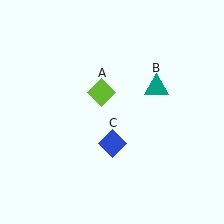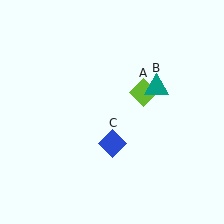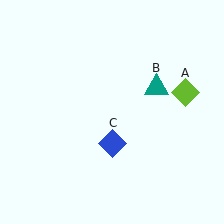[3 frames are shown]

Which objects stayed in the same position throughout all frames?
Teal triangle (object B) and blue diamond (object C) remained stationary.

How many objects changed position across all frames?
1 object changed position: lime diamond (object A).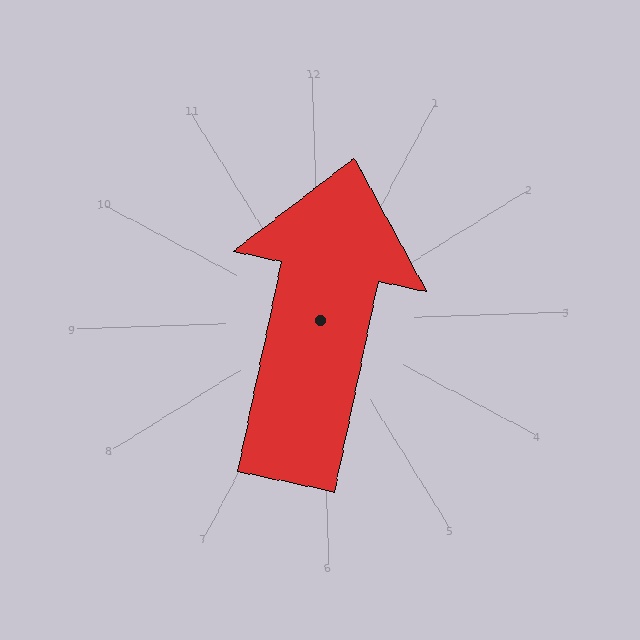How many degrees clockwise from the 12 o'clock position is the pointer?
Approximately 14 degrees.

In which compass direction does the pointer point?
North.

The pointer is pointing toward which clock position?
Roughly 12 o'clock.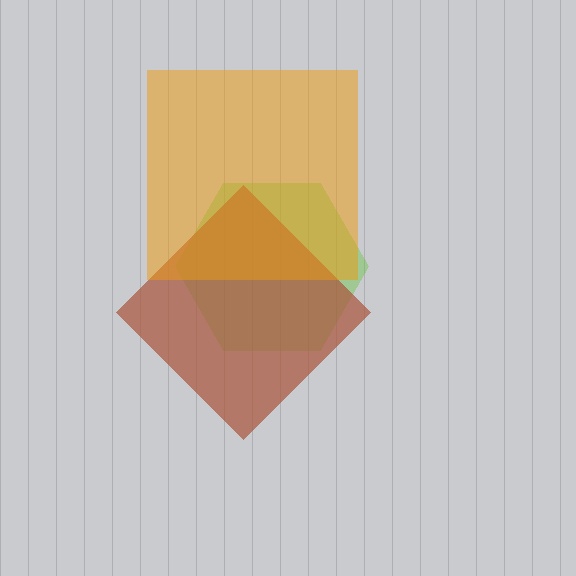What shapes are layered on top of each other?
The layered shapes are: a lime hexagon, a brown diamond, an orange square.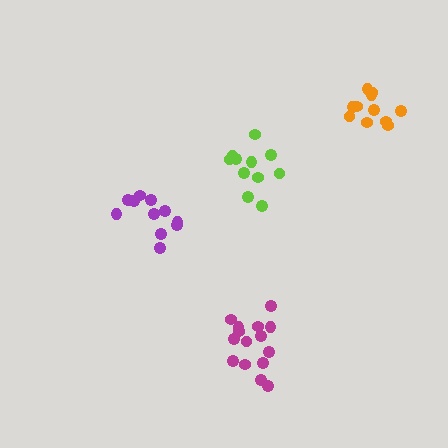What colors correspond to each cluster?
The clusters are colored: purple, orange, lime, magenta.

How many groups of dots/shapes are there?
There are 4 groups.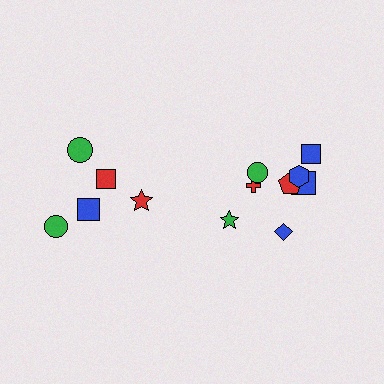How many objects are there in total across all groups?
There are 13 objects.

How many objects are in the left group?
There are 5 objects.